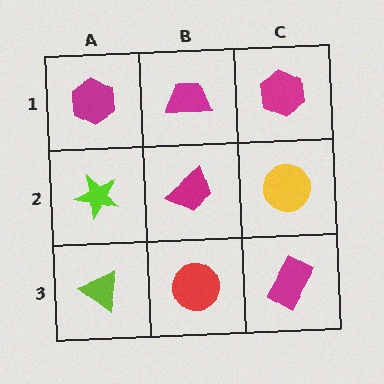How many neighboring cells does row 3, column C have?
2.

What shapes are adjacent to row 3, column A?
A lime star (row 2, column A), a red circle (row 3, column B).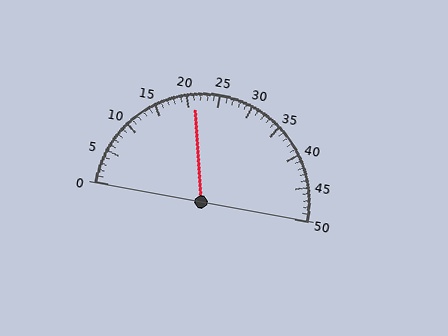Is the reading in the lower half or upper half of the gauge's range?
The reading is in the lower half of the range (0 to 50).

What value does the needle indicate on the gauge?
The needle indicates approximately 21.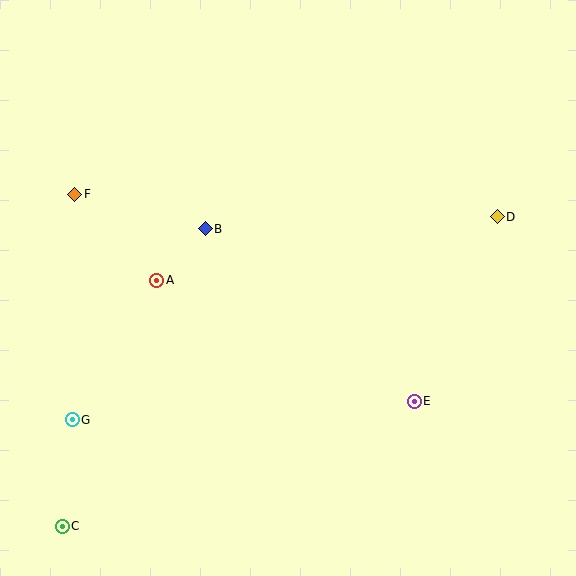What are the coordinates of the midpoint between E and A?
The midpoint between E and A is at (286, 341).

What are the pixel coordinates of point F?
Point F is at (75, 194).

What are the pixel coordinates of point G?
Point G is at (72, 420).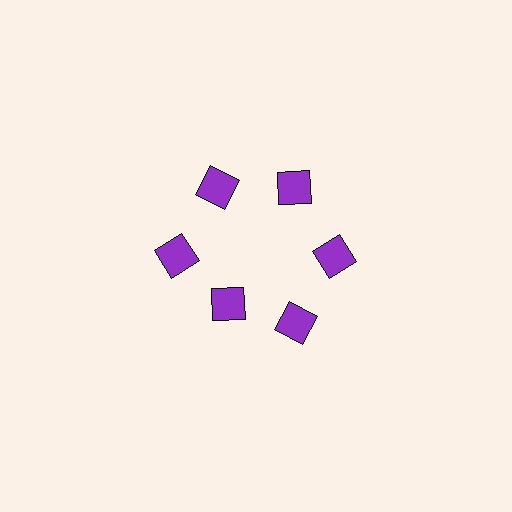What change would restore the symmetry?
The symmetry would be restored by moving it outward, back onto the ring so that all 6 squares sit at equal angles and equal distance from the center.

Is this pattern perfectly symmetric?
No. The 6 purple squares are arranged in a ring, but one element near the 7 o'clock position is pulled inward toward the center, breaking the 6-fold rotational symmetry.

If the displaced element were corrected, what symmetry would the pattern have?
It would have 6-fold rotational symmetry — the pattern would map onto itself every 60 degrees.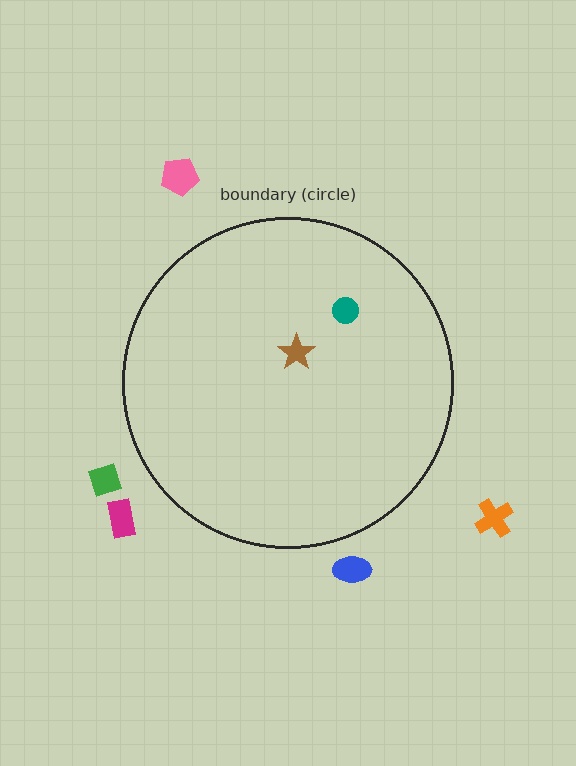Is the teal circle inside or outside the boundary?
Inside.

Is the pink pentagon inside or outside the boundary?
Outside.